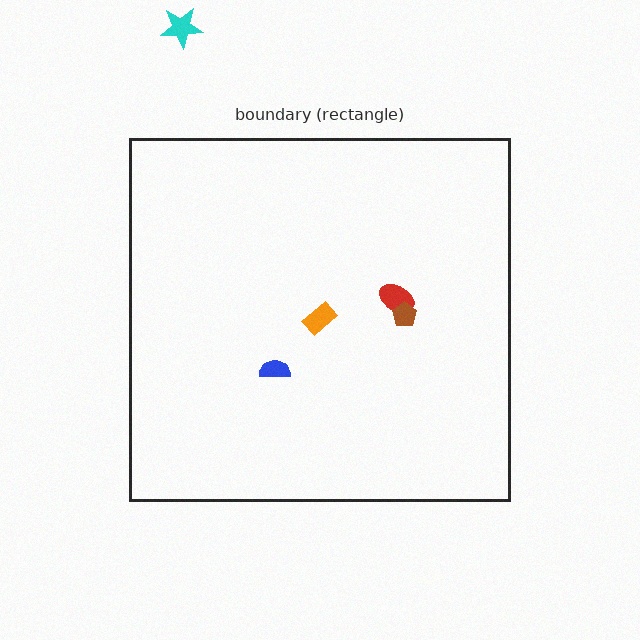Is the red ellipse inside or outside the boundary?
Inside.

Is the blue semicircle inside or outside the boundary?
Inside.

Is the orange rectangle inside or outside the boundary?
Inside.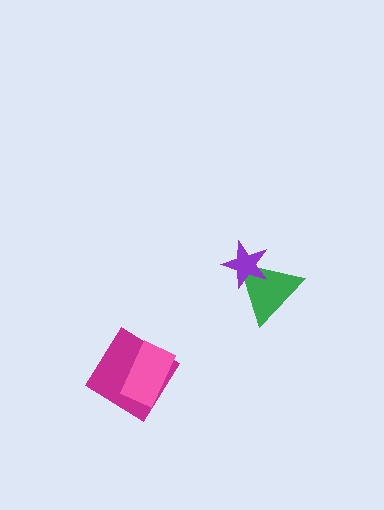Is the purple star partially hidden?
No, no other shape covers it.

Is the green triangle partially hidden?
Yes, it is partially covered by another shape.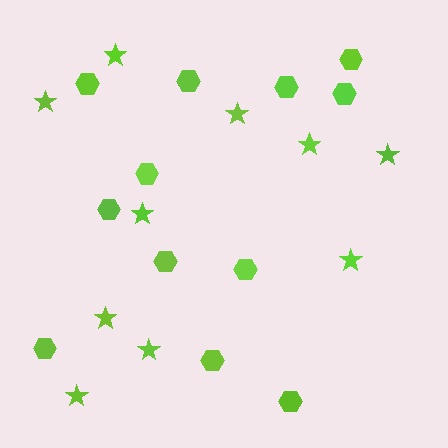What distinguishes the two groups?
There are 2 groups: one group of hexagons (12) and one group of stars (10).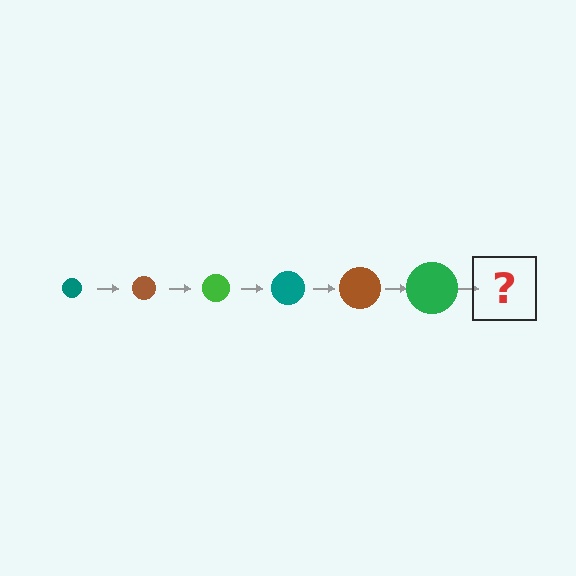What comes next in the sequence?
The next element should be a teal circle, larger than the previous one.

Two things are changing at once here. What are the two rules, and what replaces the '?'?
The two rules are that the circle grows larger each step and the color cycles through teal, brown, and green. The '?' should be a teal circle, larger than the previous one.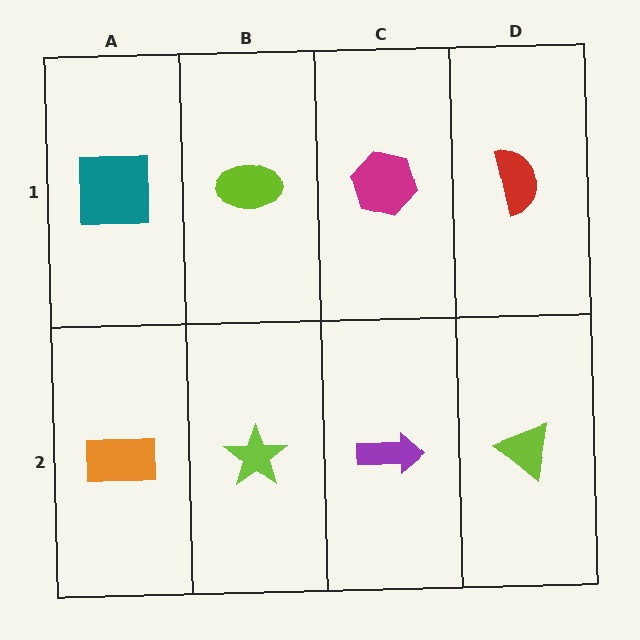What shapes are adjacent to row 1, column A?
An orange rectangle (row 2, column A), a lime ellipse (row 1, column B).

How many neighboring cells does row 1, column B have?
3.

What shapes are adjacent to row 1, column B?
A lime star (row 2, column B), a teal square (row 1, column A), a magenta hexagon (row 1, column C).